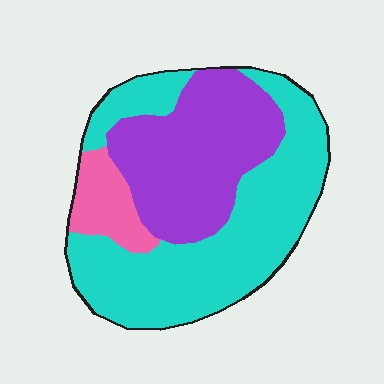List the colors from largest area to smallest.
From largest to smallest: cyan, purple, pink.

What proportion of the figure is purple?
Purple takes up about three eighths (3/8) of the figure.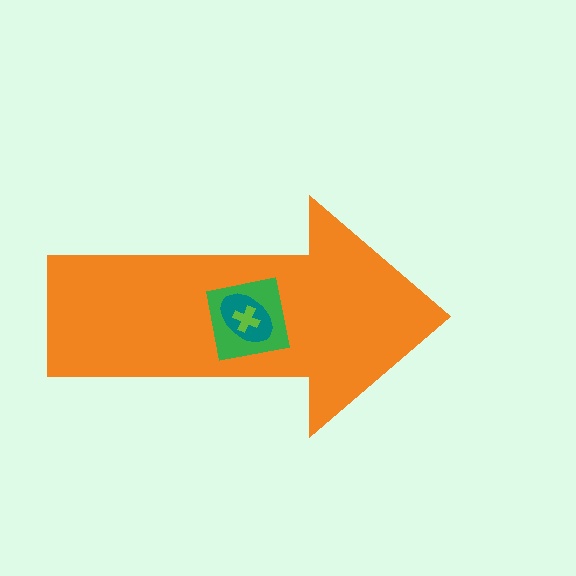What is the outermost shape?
The orange arrow.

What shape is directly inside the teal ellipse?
The lime cross.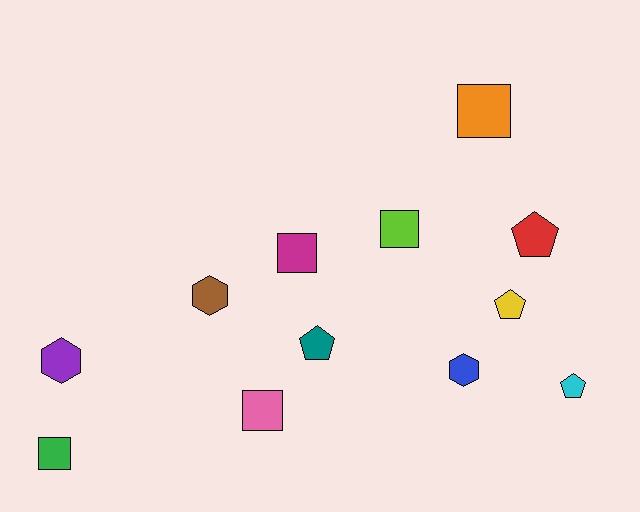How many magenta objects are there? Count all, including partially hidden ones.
There is 1 magenta object.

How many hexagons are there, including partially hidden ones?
There are 3 hexagons.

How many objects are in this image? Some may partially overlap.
There are 12 objects.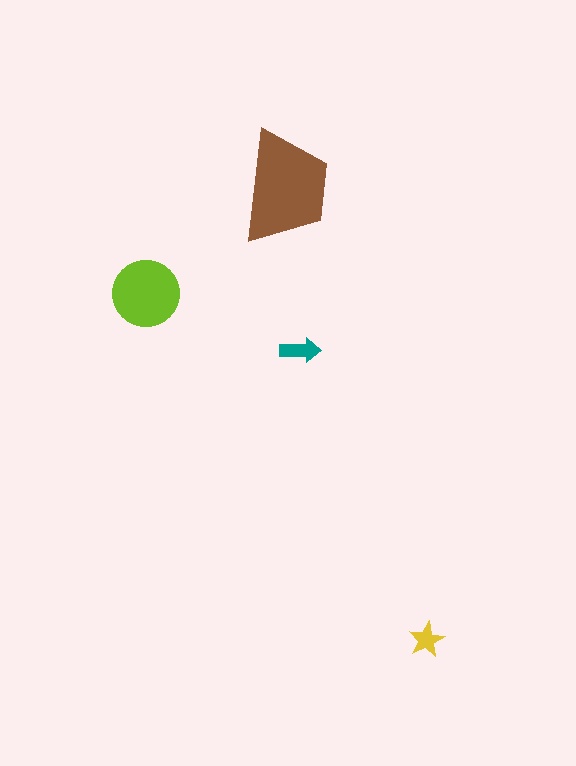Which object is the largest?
The brown trapezoid.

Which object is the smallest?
The yellow star.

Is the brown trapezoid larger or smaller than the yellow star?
Larger.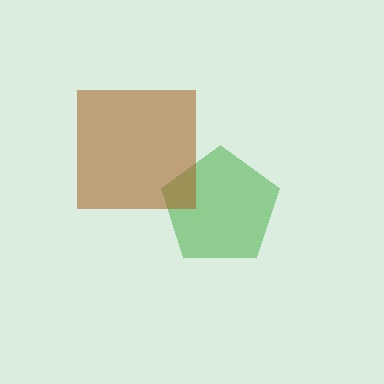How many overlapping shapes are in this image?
There are 2 overlapping shapes in the image.